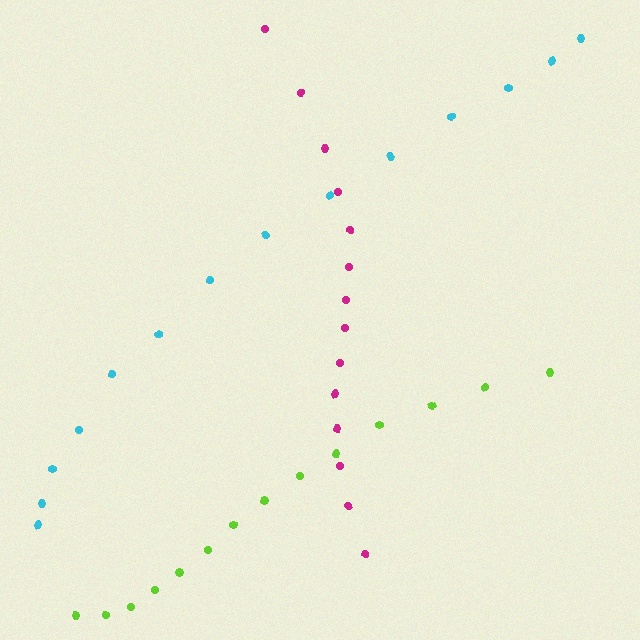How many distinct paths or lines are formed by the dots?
There are 3 distinct paths.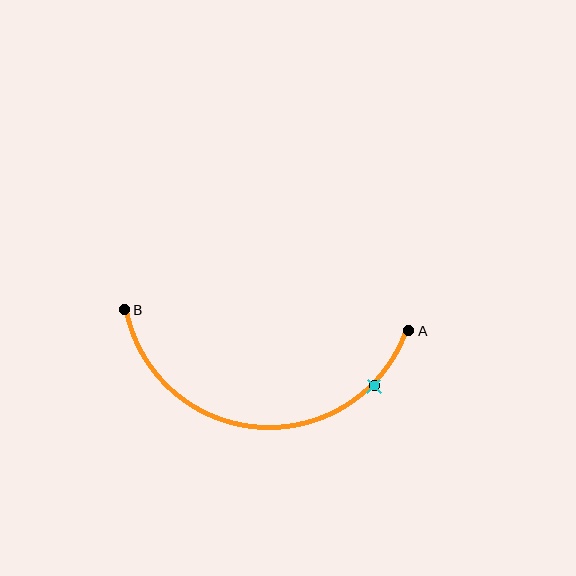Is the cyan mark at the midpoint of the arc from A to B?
No. The cyan mark lies on the arc but is closer to endpoint A. The arc midpoint would be at the point on the curve equidistant along the arc from both A and B.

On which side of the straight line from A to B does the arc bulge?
The arc bulges below the straight line connecting A and B.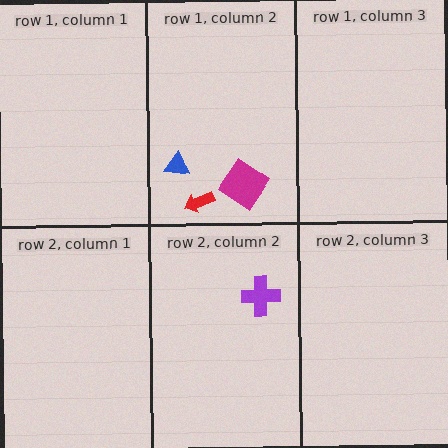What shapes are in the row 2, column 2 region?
The purple cross.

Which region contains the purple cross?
The row 2, column 2 region.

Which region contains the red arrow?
The row 1, column 2 region.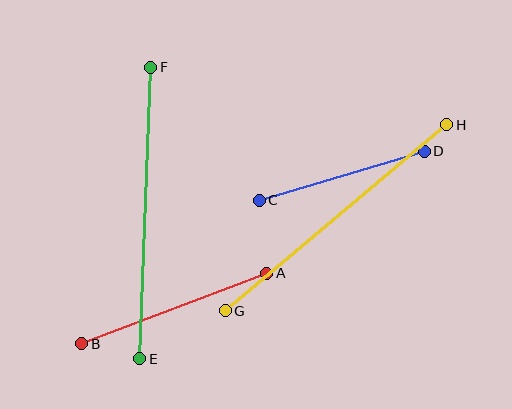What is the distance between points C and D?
The distance is approximately 172 pixels.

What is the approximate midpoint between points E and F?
The midpoint is at approximately (145, 213) pixels.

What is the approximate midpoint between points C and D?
The midpoint is at approximately (342, 176) pixels.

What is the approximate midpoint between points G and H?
The midpoint is at approximately (336, 218) pixels.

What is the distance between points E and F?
The distance is approximately 292 pixels.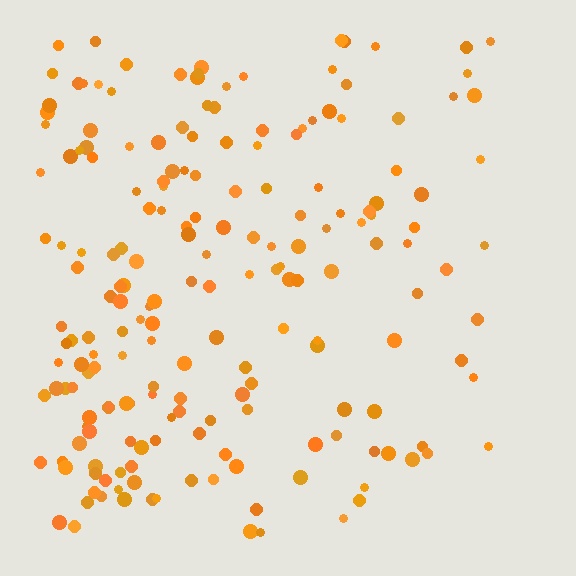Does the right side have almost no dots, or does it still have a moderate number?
Still a moderate number, just noticeably fewer than the left.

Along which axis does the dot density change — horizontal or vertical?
Horizontal.